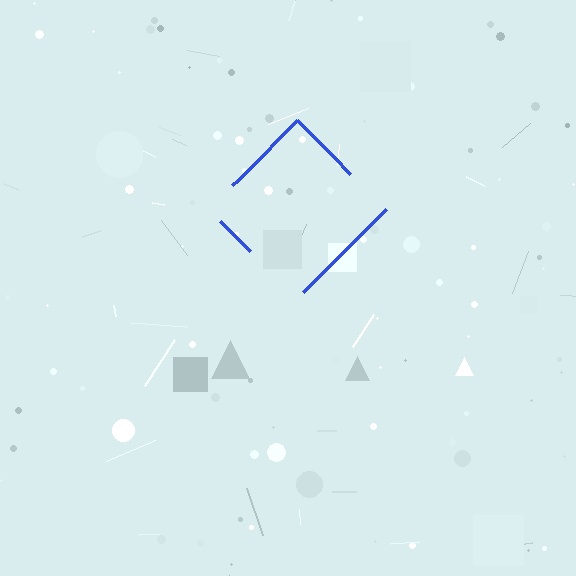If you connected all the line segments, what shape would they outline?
They would outline a diamond.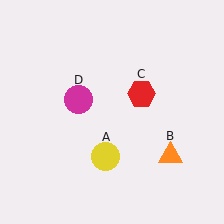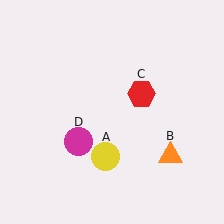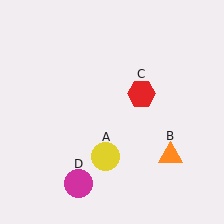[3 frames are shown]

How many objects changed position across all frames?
1 object changed position: magenta circle (object D).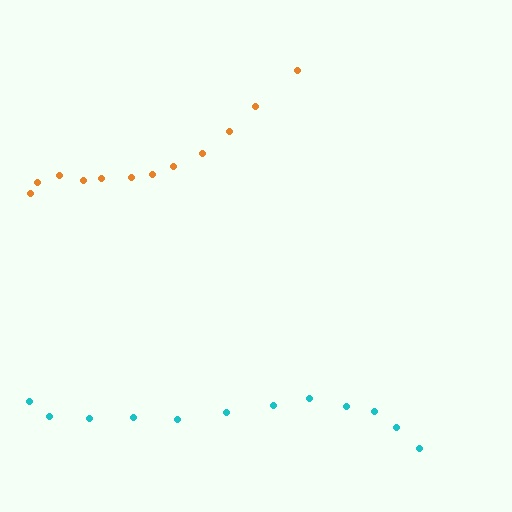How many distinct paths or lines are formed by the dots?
There are 2 distinct paths.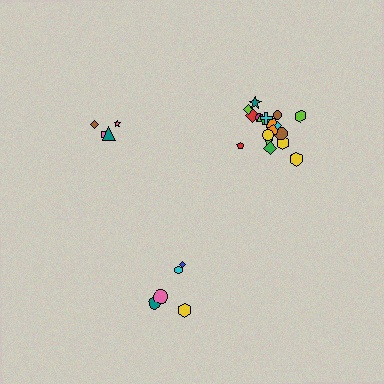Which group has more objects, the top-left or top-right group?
The top-right group.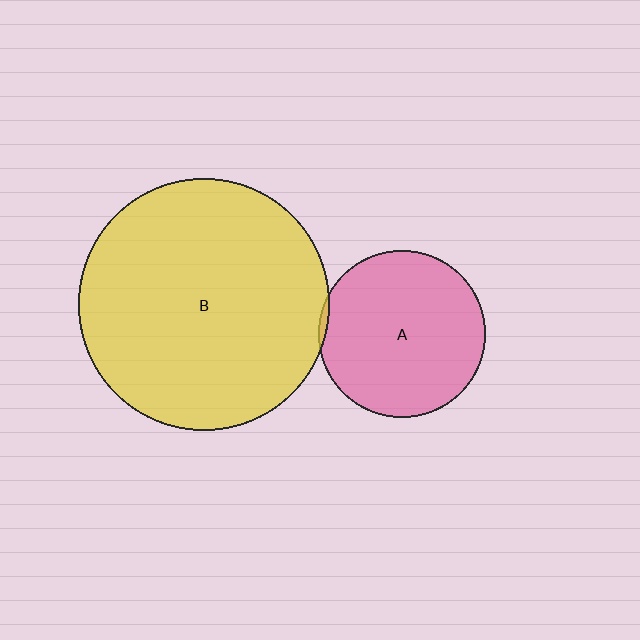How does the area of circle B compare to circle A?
Approximately 2.3 times.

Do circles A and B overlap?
Yes.